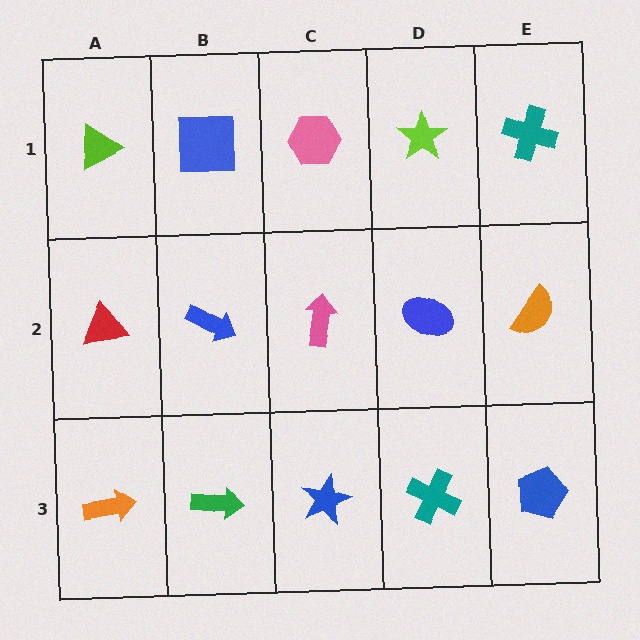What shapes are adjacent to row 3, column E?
An orange semicircle (row 2, column E), a teal cross (row 3, column D).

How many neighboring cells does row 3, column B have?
3.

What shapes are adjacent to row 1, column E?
An orange semicircle (row 2, column E), a lime star (row 1, column D).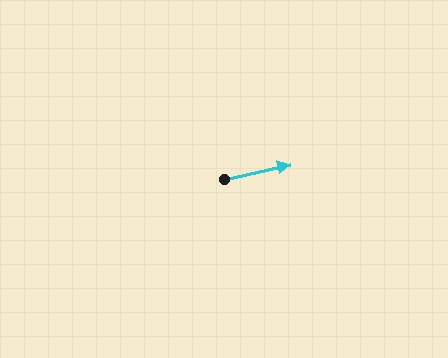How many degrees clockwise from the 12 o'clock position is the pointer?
Approximately 78 degrees.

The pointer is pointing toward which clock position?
Roughly 3 o'clock.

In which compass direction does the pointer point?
East.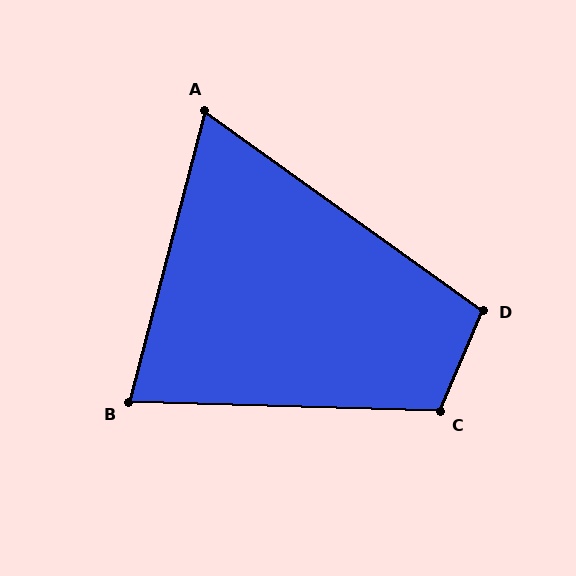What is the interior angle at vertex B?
Approximately 77 degrees (acute).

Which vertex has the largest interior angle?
C, at approximately 111 degrees.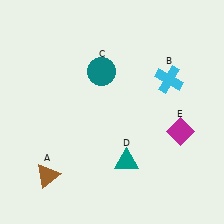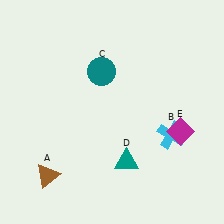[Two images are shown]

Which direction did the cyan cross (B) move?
The cyan cross (B) moved down.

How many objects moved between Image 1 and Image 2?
1 object moved between the two images.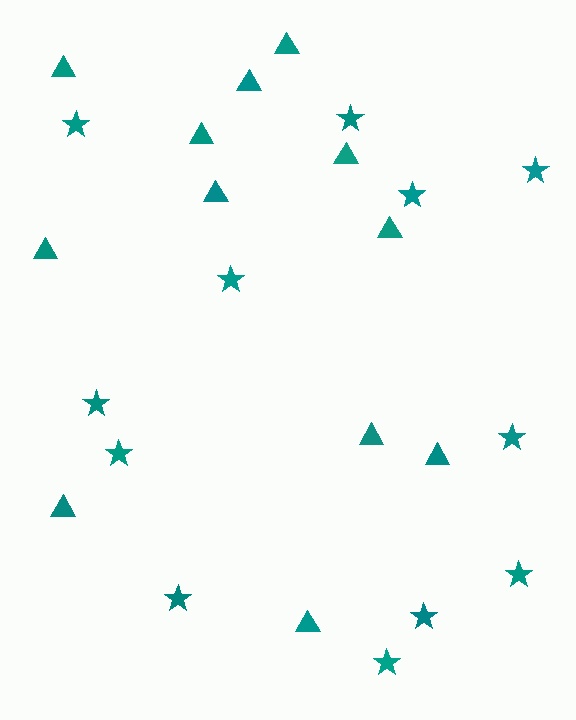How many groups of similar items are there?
There are 2 groups: one group of triangles (12) and one group of stars (12).